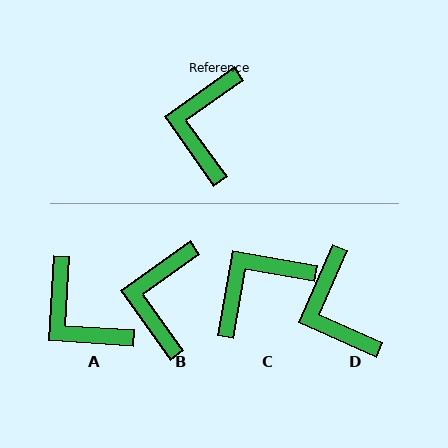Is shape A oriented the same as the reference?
No, it is off by about 51 degrees.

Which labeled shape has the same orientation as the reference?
B.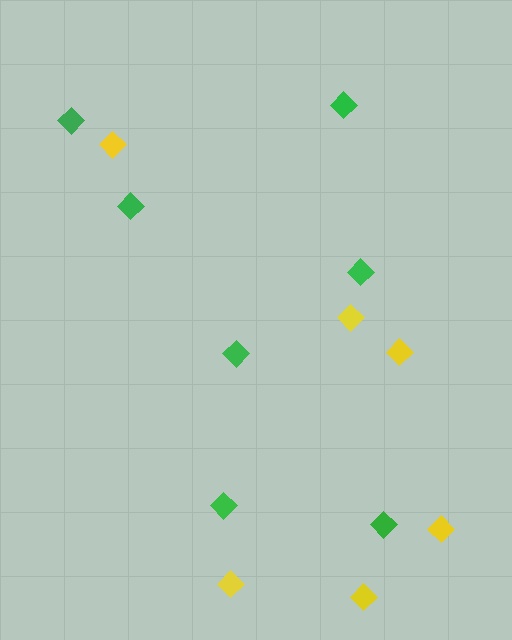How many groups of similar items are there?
There are 2 groups: one group of yellow diamonds (6) and one group of green diamonds (7).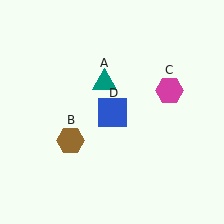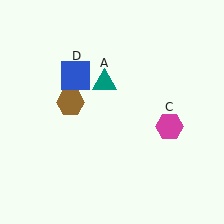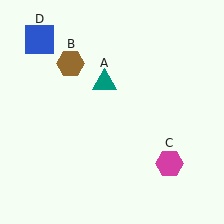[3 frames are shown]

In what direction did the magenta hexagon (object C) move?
The magenta hexagon (object C) moved down.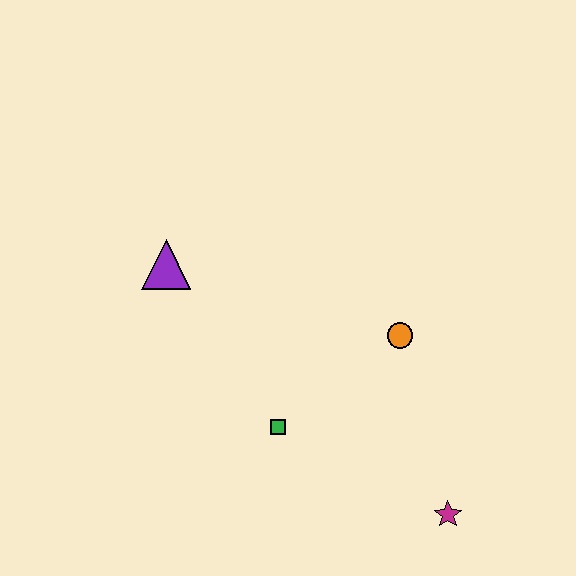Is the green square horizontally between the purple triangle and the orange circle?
Yes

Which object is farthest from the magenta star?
The purple triangle is farthest from the magenta star.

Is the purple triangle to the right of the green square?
No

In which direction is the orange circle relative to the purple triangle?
The orange circle is to the right of the purple triangle.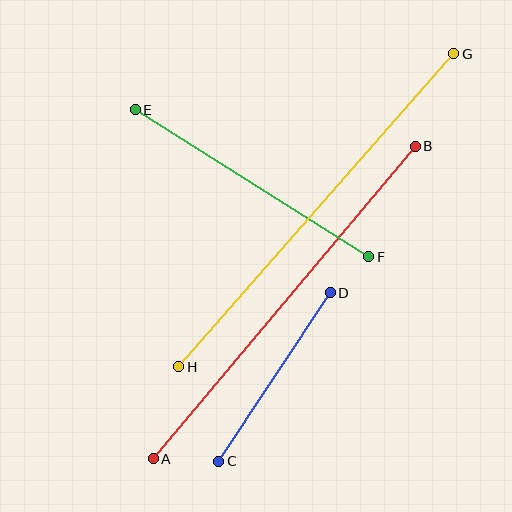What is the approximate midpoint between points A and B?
The midpoint is at approximately (284, 302) pixels.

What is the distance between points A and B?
The distance is approximately 408 pixels.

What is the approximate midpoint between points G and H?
The midpoint is at approximately (316, 210) pixels.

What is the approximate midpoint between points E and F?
The midpoint is at approximately (252, 183) pixels.